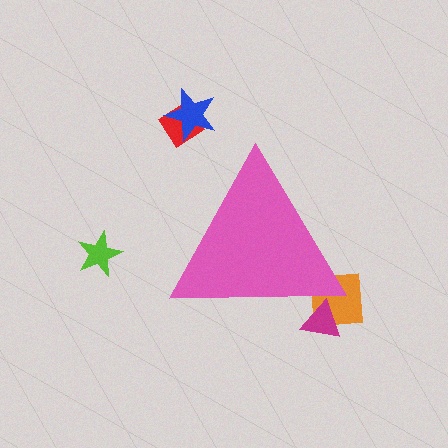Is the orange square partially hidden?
Yes, the orange square is partially hidden behind the pink triangle.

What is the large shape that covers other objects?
A pink triangle.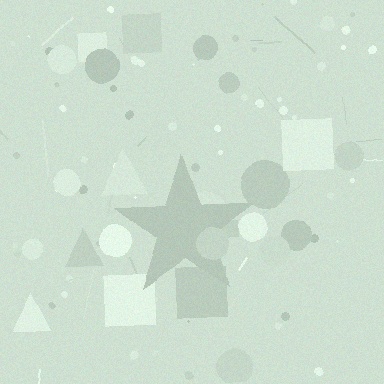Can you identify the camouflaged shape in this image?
The camouflaged shape is a star.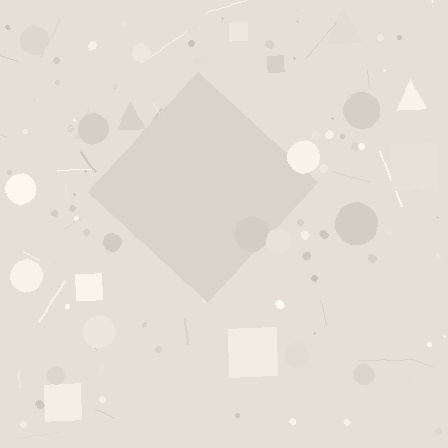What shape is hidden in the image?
A diamond is hidden in the image.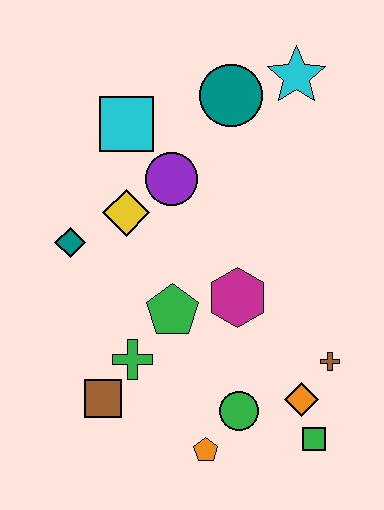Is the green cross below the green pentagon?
Yes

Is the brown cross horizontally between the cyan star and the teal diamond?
No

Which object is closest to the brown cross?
The orange diamond is closest to the brown cross.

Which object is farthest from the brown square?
The cyan star is farthest from the brown square.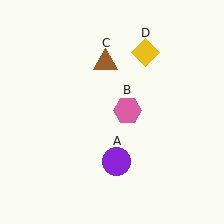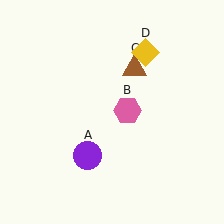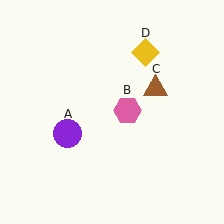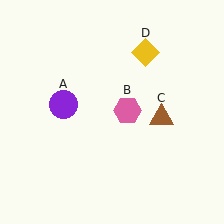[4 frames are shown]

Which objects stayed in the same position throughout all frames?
Pink hexagon (object B) and yellow diamond (object D) remained stationary.